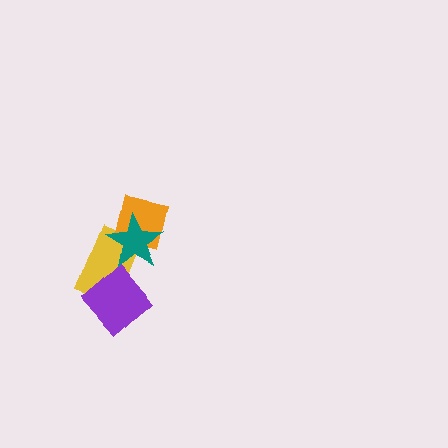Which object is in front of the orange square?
The teal star is in front of the orange square.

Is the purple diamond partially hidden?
No, no other shape covers it.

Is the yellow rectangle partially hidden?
Yes, it is partially covered by another shape.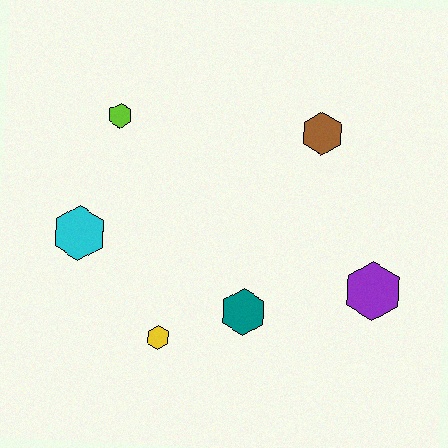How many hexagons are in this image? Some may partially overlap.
There are 6 hexagons.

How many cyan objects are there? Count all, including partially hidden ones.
There is 1 cyan object.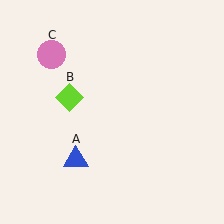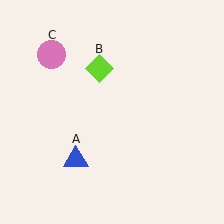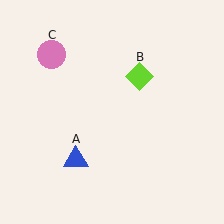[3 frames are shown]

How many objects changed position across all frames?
1 object changed position: lime diamond (object B).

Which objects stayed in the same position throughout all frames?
Blue triangle (object A) and pink circle (object C) remained stationary.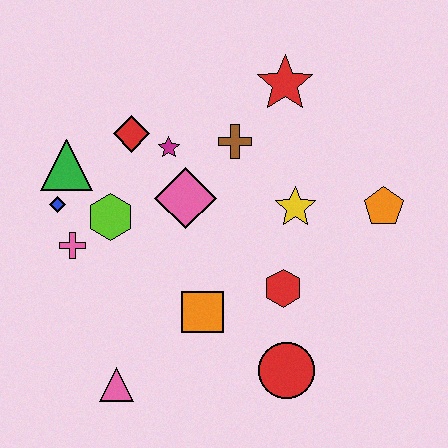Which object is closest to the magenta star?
The red diamond is closest to the magenta star.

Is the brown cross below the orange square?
No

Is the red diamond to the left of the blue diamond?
No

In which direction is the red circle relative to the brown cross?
The red circle is below the brown cross.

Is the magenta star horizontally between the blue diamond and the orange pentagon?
Yes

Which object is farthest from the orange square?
The red star is farthest from the orange square.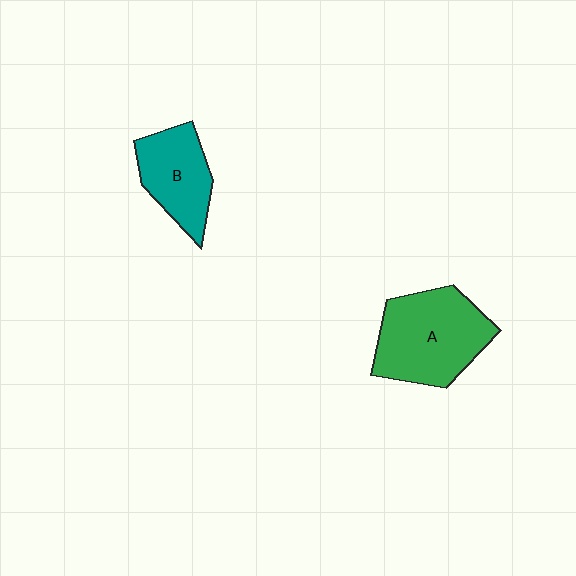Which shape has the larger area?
Shape A (green).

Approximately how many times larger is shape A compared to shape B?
Approximately 1.5 times.